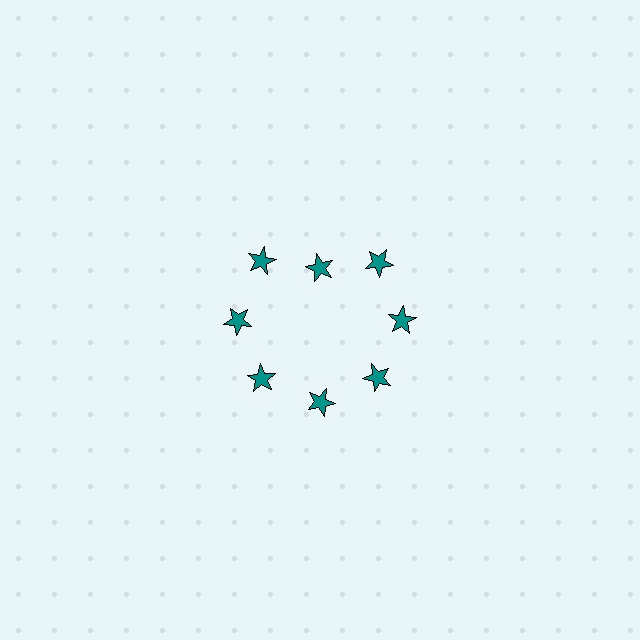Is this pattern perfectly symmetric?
No. The 8 teal stars are arranged in a ring, but one element near the 12 o'clock position is pulled inward toward the center, breaking the 8-fold rotational symmetry.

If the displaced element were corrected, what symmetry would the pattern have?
It would have 8-fold rotational symmetry — the pattern would map onto itself every 45 degrees.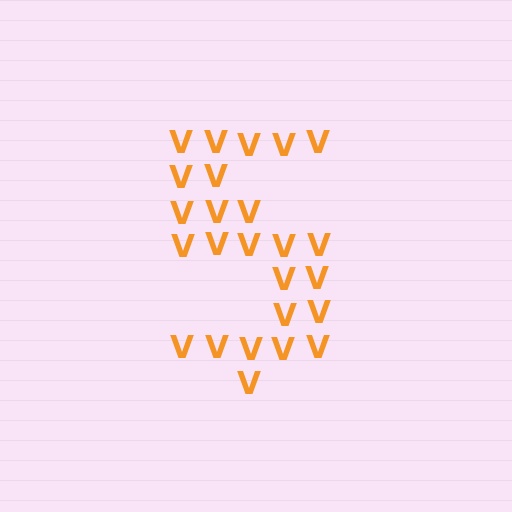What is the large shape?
The large shape is the digit 5.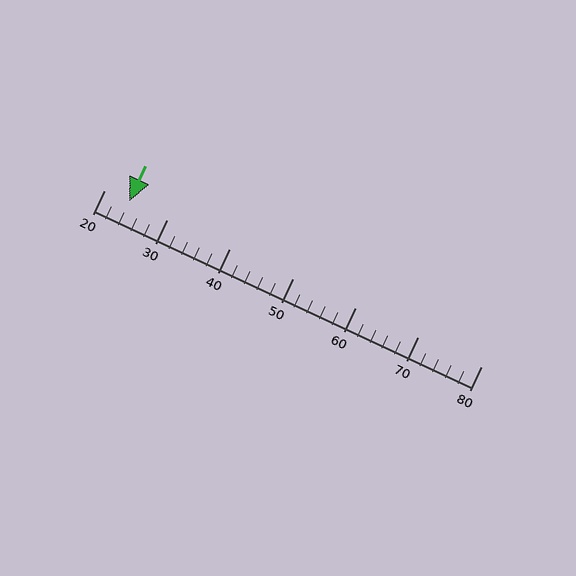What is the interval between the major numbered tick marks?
The major tick marks are spaced 10 units apart.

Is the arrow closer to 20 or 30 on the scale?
The arrow is closer to 20.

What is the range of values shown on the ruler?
The ruler shows values from 20 to 80.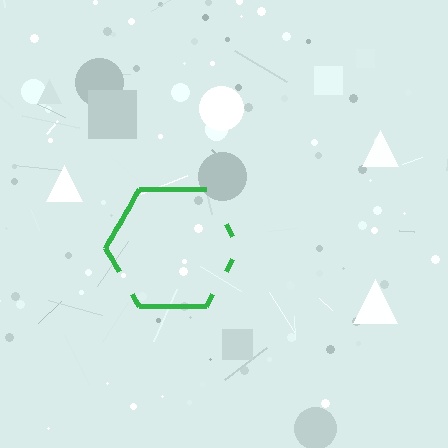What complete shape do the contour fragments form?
The contour fragments form a hexagon.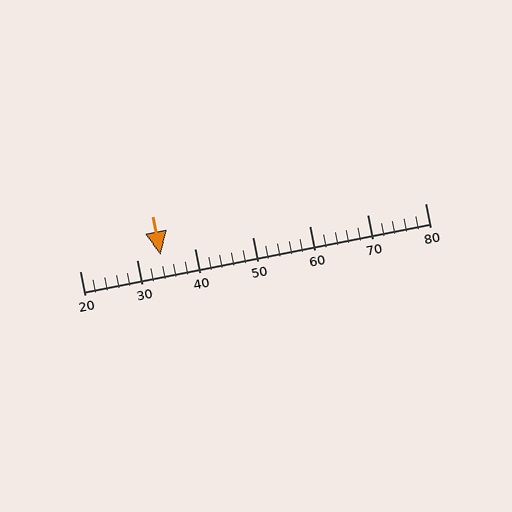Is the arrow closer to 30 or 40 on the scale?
The arrow is closer to 30.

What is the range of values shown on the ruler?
The ruler shows values from 20 to 80.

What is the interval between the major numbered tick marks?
The major tick marks are spaced 10 units apart.